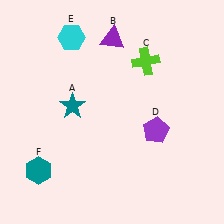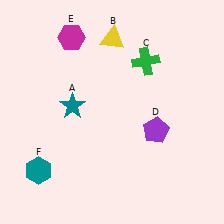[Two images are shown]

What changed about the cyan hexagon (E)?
In Image 1, E is cyan. In Image 2, it changed to magenta.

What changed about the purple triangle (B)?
In Image 1, B is purple. In Image 2, it changed to yellow.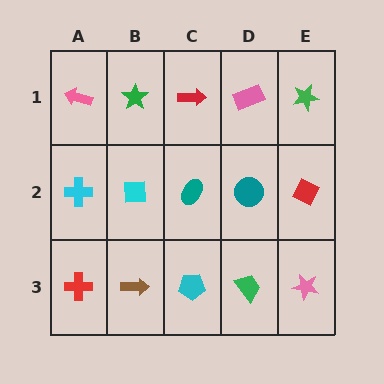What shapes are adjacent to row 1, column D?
A teal circle (row 2, column D), a red arrow (row 1, column C), a green star (row 1, column E).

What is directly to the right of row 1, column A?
A green star.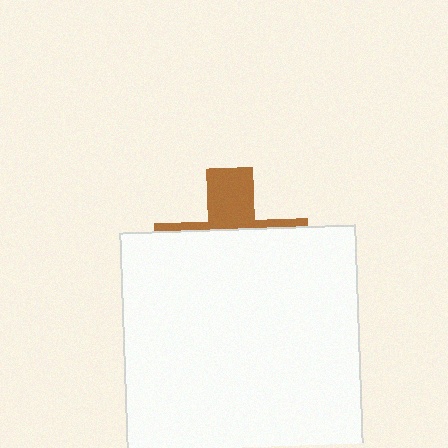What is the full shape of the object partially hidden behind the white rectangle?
The partially hidden object is a brown cross.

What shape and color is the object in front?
The object in front is a white rectangle.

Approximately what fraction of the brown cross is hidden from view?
Roughly 69% of the brown cross is hidden behind the white rectangle.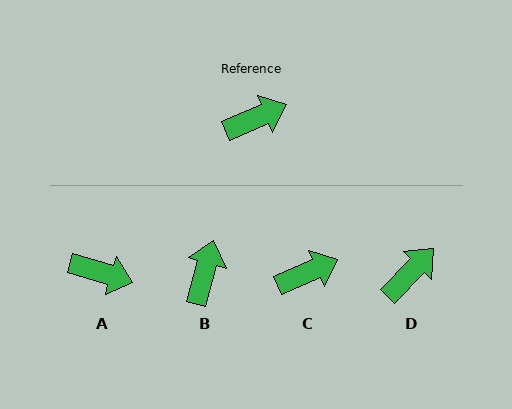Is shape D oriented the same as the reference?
No, it is off by about 23 degrees.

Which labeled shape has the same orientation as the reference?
C.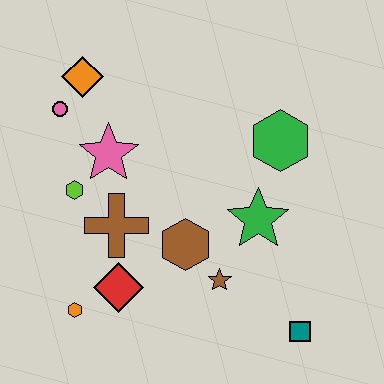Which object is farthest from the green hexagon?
The orange hexagon is farthest from the green hexagon.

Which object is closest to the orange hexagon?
The red diamond is closest to the orange hexagon.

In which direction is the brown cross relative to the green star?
The brown cross is to the left of the green star.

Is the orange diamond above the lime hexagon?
Yes